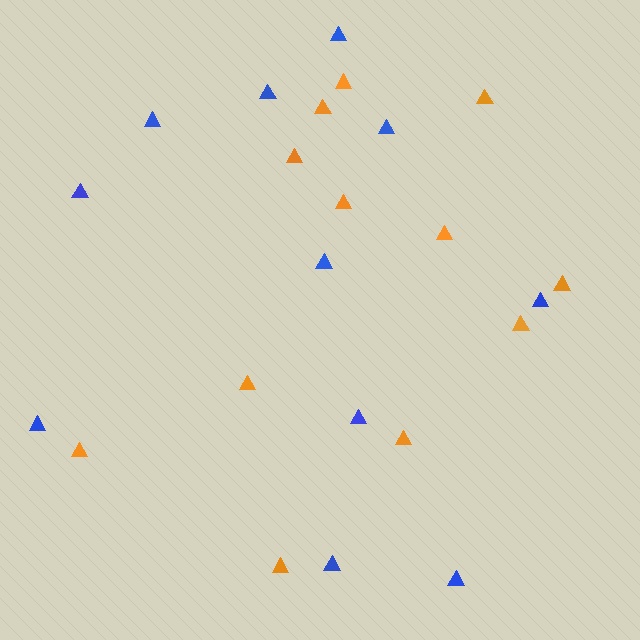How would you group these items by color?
There are 2 groups: one group of blue triangles (11) and one group of orange triangles (12).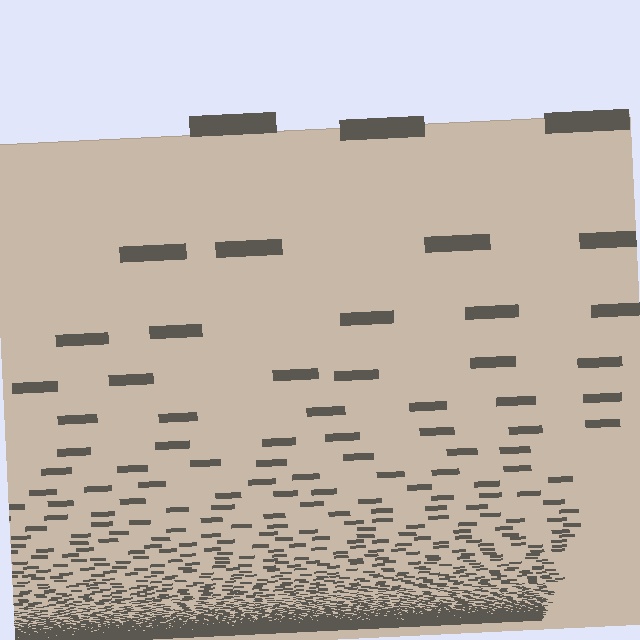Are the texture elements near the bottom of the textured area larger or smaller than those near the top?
Smaller. The gradient is inverted — elements near the bottom are smaller and denser.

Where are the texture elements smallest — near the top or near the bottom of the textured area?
Near the bottom.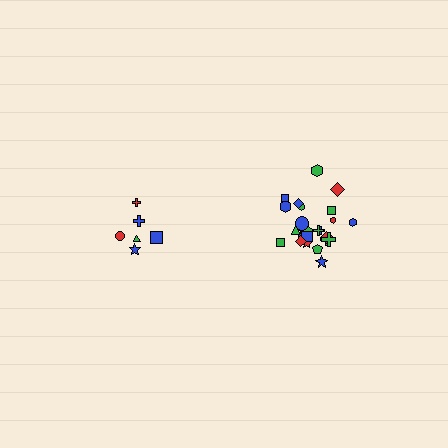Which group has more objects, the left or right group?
The right group.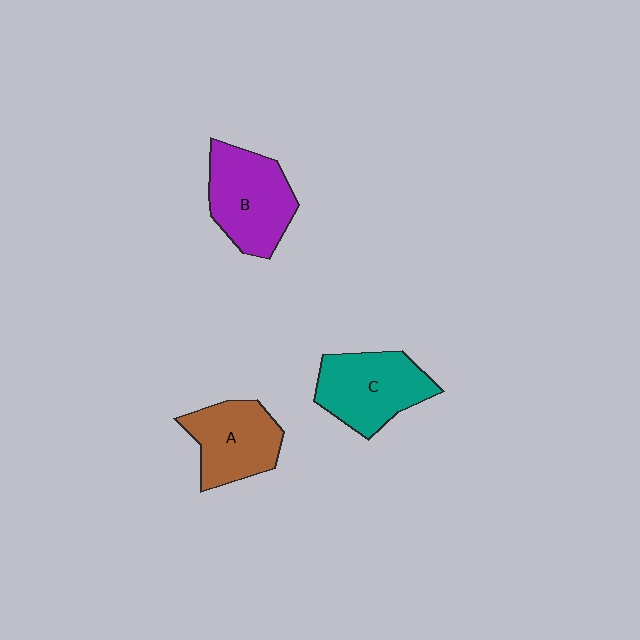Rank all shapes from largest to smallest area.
From largest to smallest: B (purple), C (teal), A (brown).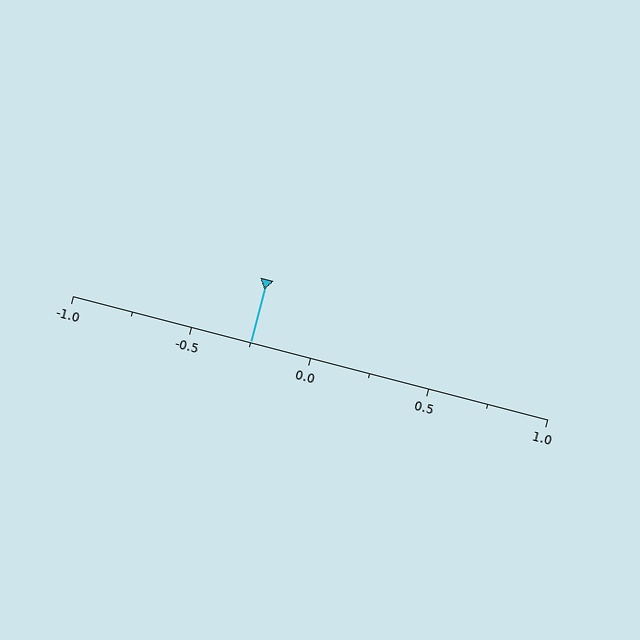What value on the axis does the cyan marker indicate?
The marker indicates approximately -0.25.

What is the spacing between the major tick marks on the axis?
The major ticks are spaced 0.5 apart.